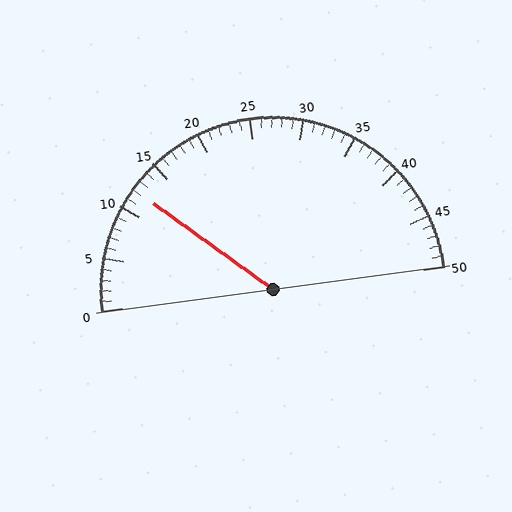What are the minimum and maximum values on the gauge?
The gauge ranges from 0 to 50.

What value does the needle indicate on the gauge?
The needle indicates approximately 12.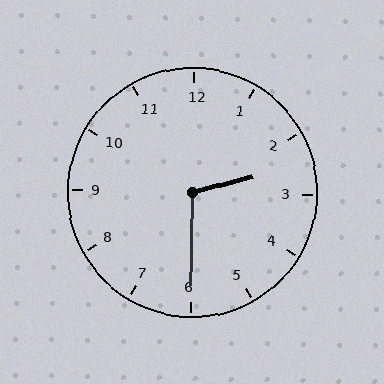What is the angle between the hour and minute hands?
Approximately 105 degrees.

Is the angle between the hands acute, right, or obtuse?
It is obtuse.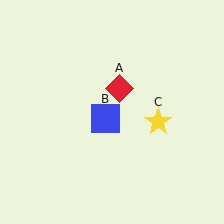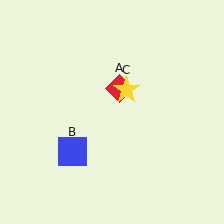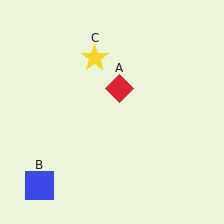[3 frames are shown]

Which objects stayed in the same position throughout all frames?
Red diamond (object A) remained stationary.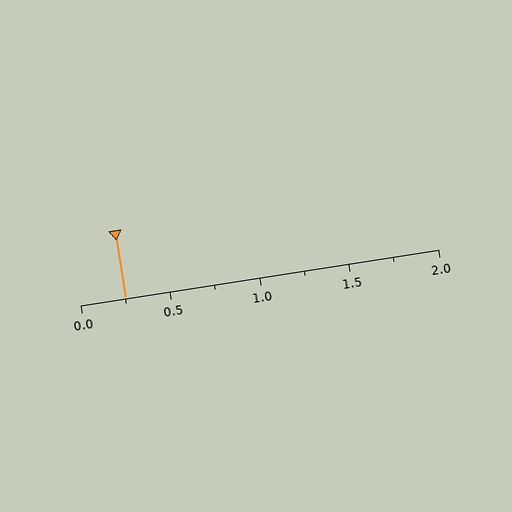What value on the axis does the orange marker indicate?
The marker indicates approximately 0.25.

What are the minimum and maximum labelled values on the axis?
The axis runs from 0.0 to 2.0.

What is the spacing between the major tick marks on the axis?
The major ticks are spaced 0.5 apart.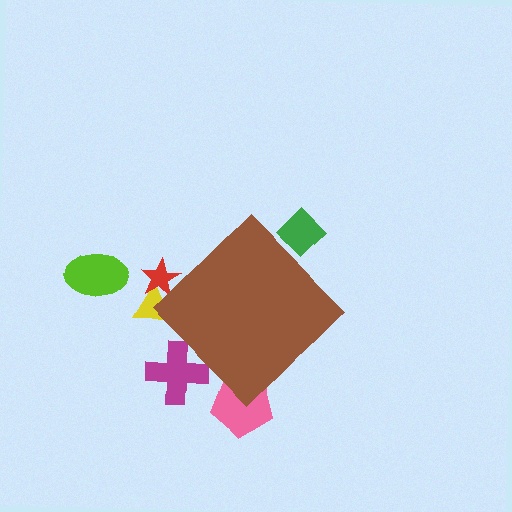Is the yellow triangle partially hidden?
Yes, the yellow triangle is partially hidden behind the brown diamond.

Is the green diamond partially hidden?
Yes, the green diamond is partially hidden behind the brown diamond.